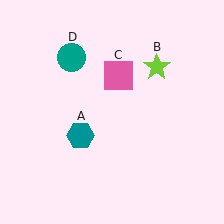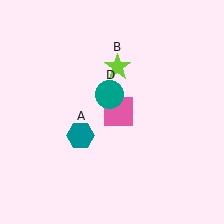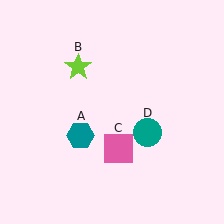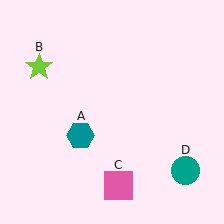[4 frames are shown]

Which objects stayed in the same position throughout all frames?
Teal hexagon (object A) remained stationary.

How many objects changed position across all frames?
3 objects changed position: lime star (object B), pink square (object C), teal circle (object D).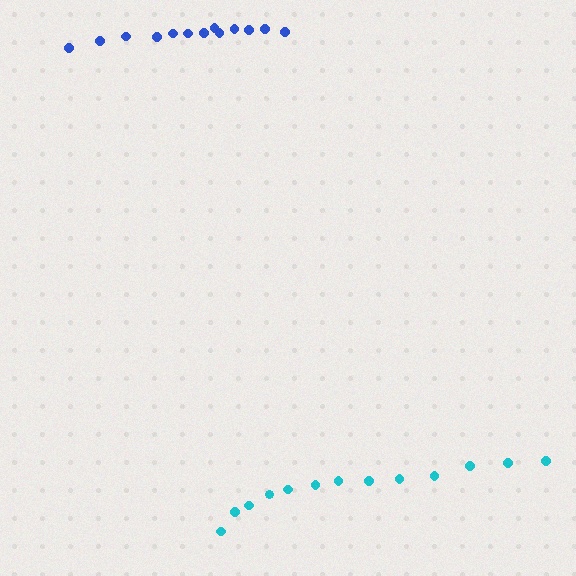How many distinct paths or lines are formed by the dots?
There are 2 distinct paths.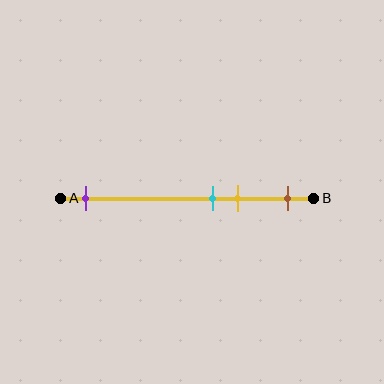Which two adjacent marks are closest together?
The cyan and yellow marks are the closest adjacent pair.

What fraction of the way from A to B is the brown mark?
The brown mark is approximately 90% (0.9) of the way from A to B.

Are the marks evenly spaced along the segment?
No, the marks are not evenly spaced.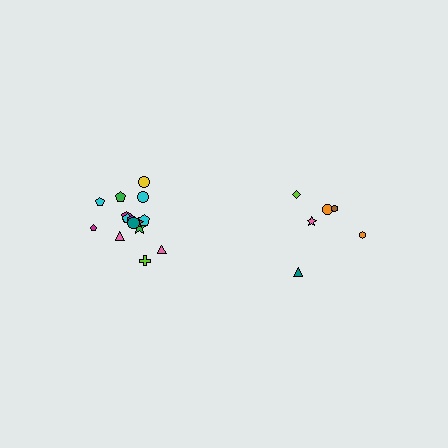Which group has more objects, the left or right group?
The left group.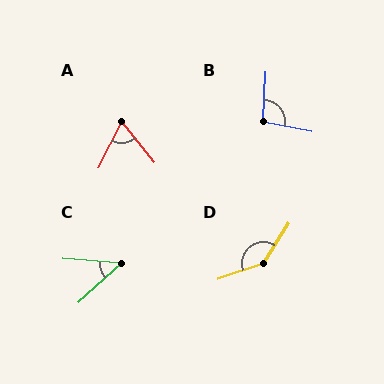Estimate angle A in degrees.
Approximately 66 degrees.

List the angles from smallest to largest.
C (47°), A (66°), B (98°), D (140°).